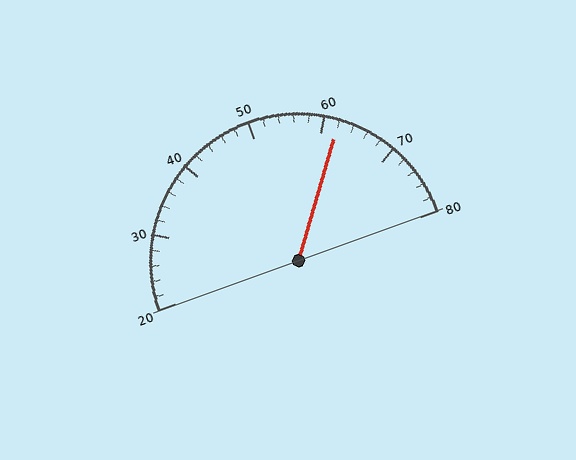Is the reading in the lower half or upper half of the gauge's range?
The reading is in the upper half of the range (20 to 80).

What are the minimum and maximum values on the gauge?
The gauge ranges from 20 to 80.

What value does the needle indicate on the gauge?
The needle indicates approximately 62.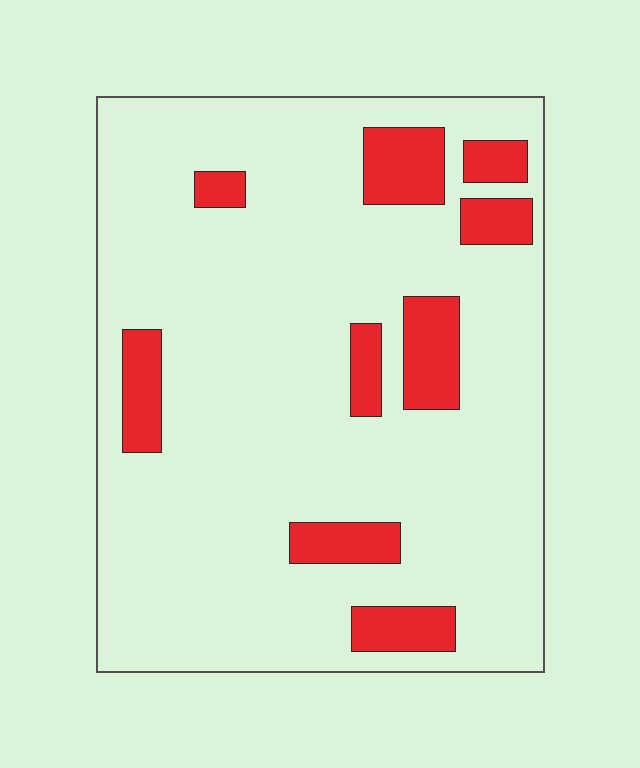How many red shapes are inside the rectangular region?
9.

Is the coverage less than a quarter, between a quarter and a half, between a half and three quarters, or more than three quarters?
Less than a quarter.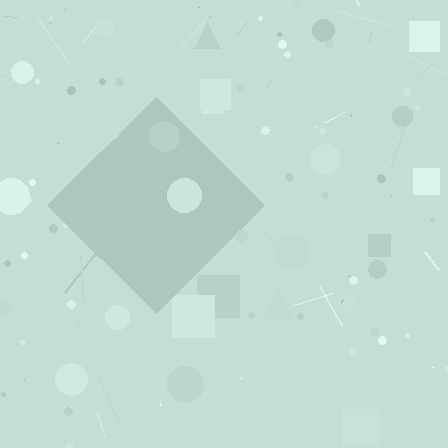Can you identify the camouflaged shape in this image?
The camouflaged shape is a diamond.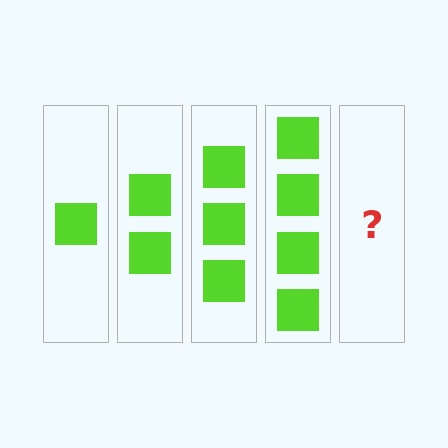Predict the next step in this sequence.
The next step is 5 squares.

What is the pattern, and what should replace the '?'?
The pattern is that each step adds one more square. The '?' should be 5 squares.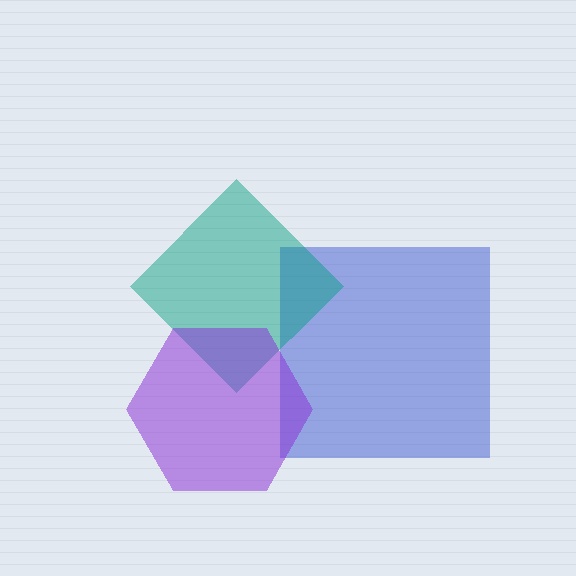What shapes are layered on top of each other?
The layered shapes are: a blue square, a teal diamond, a purple hexagon.